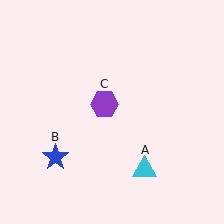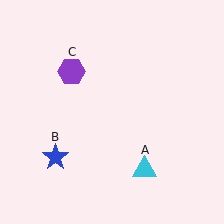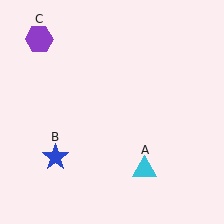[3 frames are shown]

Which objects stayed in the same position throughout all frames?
Cyan triangle (object A) and blue star (object B) remained stationary.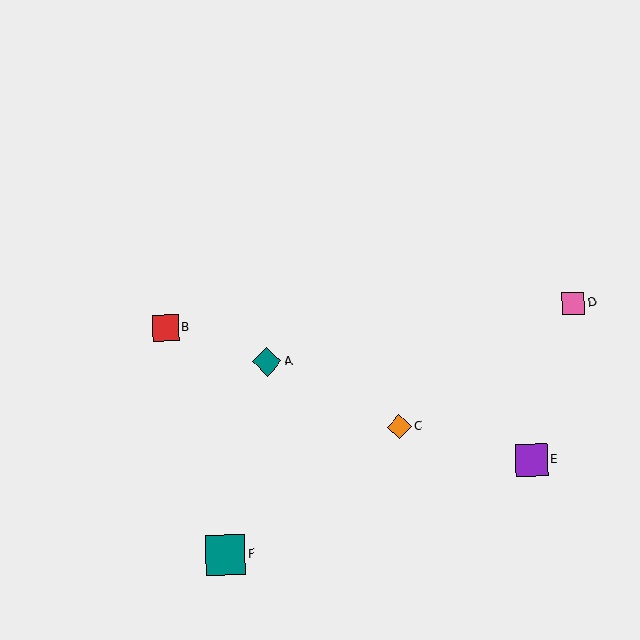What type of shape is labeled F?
Shape F is a teal square.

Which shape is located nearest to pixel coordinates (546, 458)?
The purple square (labeled E) at (531, 460) is nearest to that location.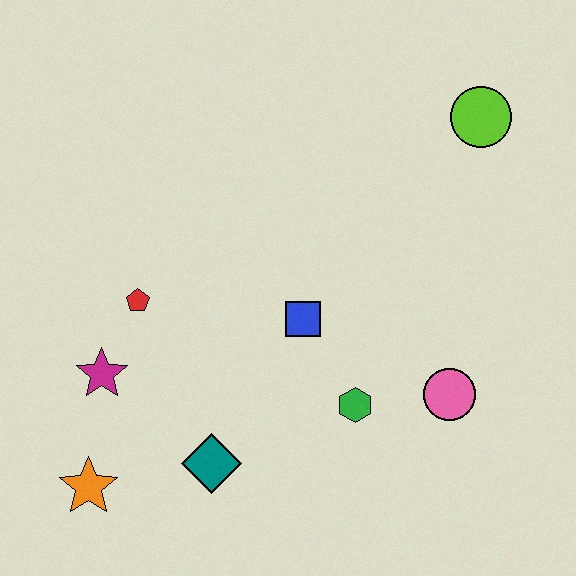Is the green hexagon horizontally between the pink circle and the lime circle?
No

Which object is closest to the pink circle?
The green hexagon is closest to the pink circle.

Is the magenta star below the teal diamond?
No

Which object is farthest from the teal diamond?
The lime circle is farthest from the teal diamond.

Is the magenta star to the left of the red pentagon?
Yes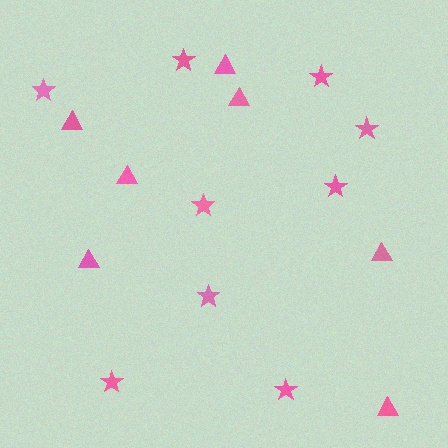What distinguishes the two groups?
There are 2 groups: one group of stars (9) and one group of triangles (7).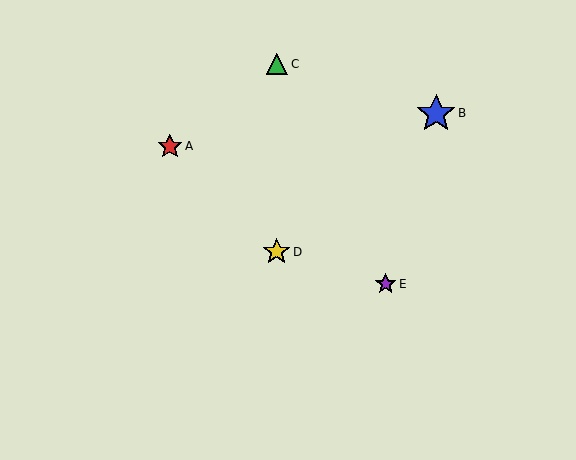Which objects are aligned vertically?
Objects C, D are aligned vertically.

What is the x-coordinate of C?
Object C is at x≈277.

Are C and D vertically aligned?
Yes, both are at x≈277.